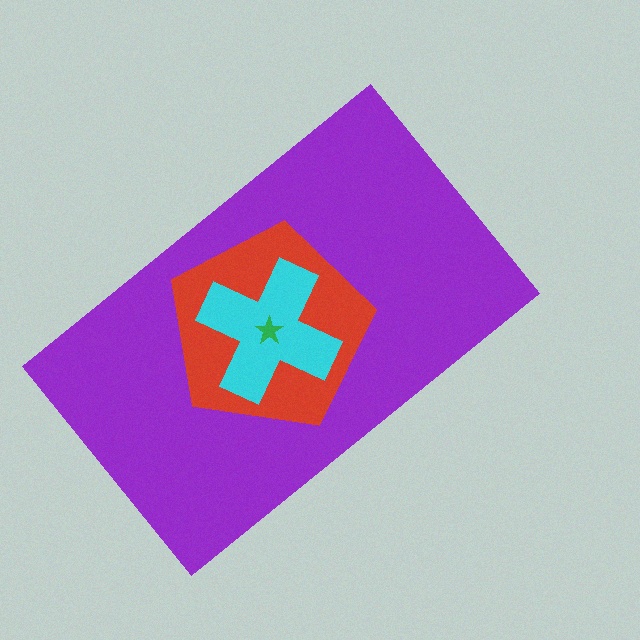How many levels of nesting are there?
4.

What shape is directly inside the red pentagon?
The cyan cross.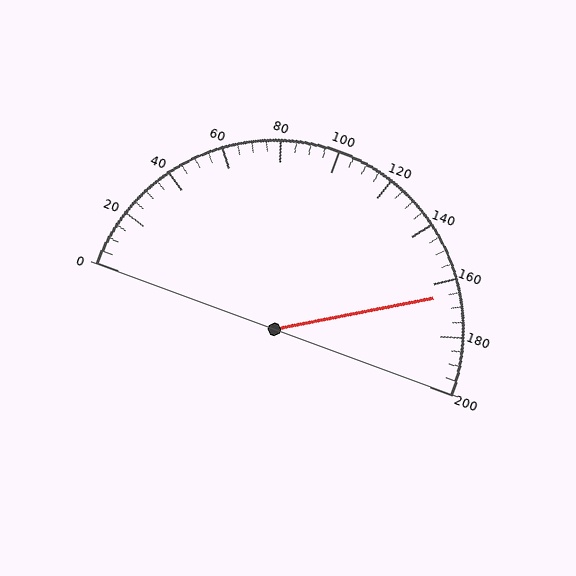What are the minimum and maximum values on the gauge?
The gauge ranges from 0 to 200.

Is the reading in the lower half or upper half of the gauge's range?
The reading is in the upper half of the range (0 to 200).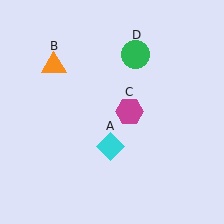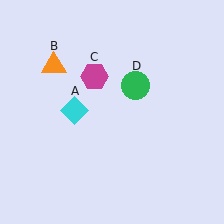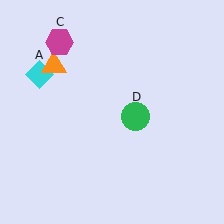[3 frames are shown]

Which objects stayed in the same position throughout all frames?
Orange triangle (object B) remained stationary.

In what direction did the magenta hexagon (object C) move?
The magenta hexagon (object C) moved up and to the left.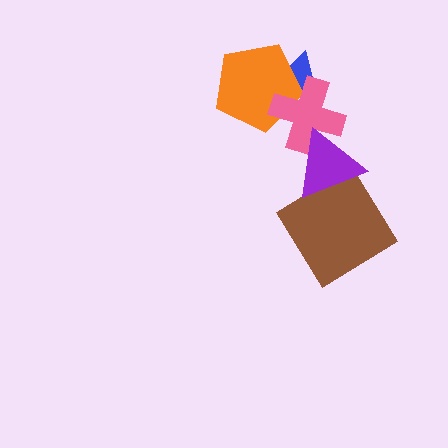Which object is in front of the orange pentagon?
The pink cross is in front of the orange pentagon.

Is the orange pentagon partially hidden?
Yes, it is partially covered by another shape.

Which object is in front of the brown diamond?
The purple triangle is in front of the brown diamond.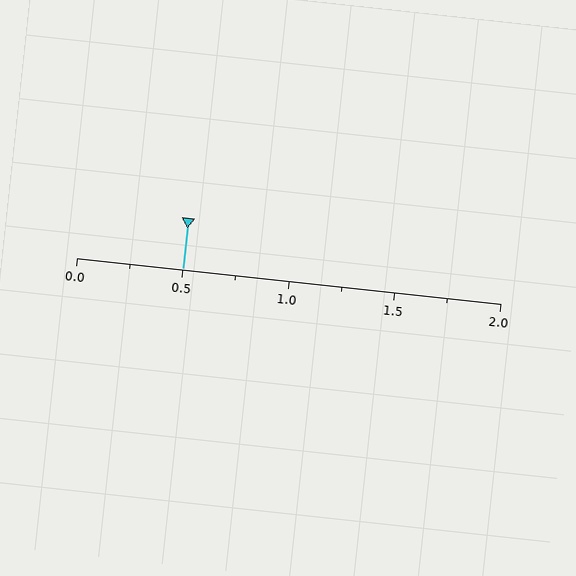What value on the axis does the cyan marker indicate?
The marker indicates approximately 0.5.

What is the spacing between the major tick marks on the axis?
The major ticks are spaced 0.5 apart.